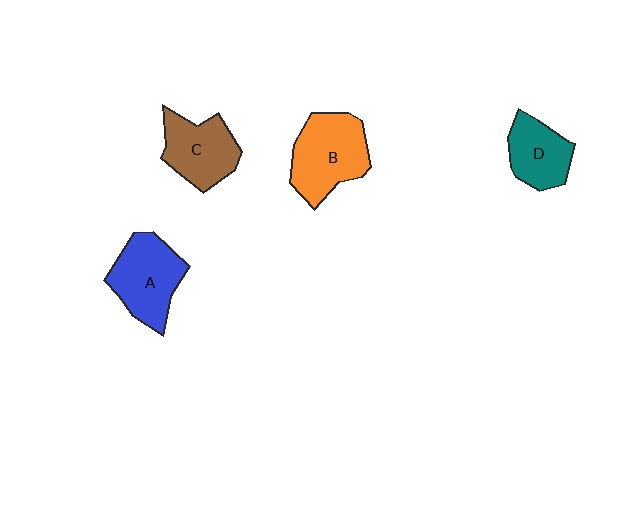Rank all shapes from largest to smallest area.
From largest to smallest: B (orange), A (blue), C (brown), D (teal).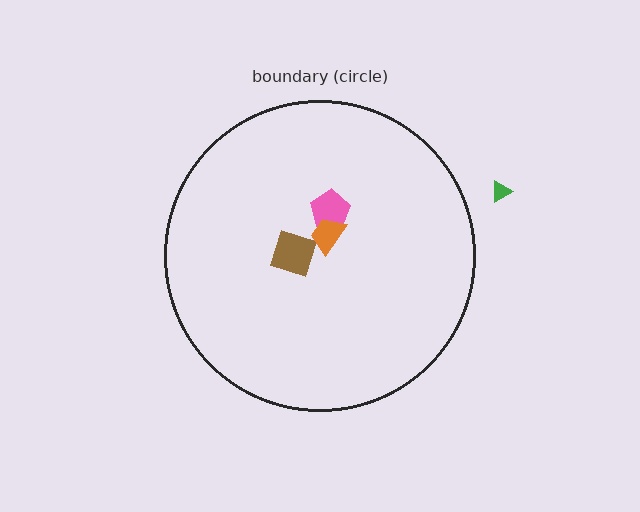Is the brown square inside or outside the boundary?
Inside.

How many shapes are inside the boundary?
3 inside, 1 outside.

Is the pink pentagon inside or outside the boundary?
Inside.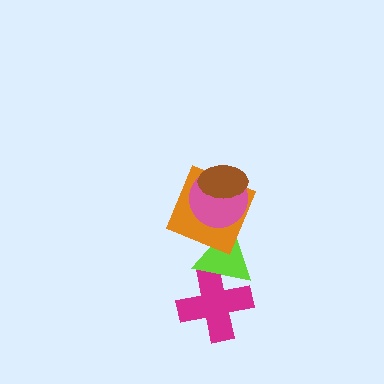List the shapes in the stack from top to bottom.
From top to bottom: the brown ellipse, the pink circle, the orange square, the lime triangle, the magenta cross.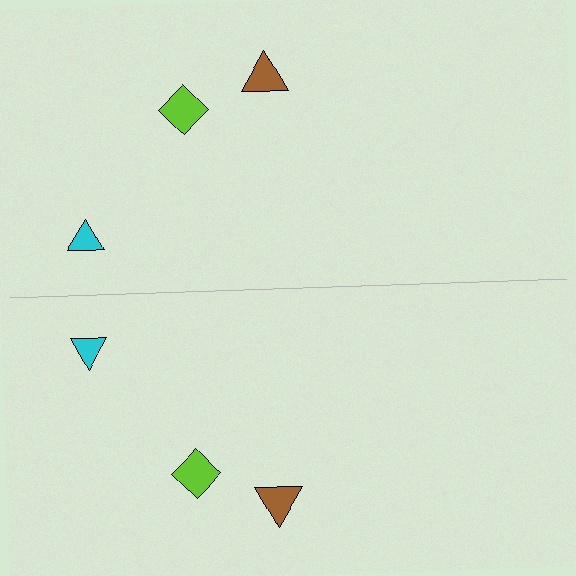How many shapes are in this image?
There are 6 shapes in this image.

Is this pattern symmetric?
Yes, this pattern has bilateral (reflection) symmetry.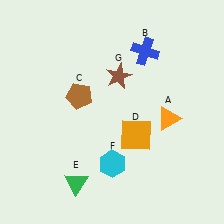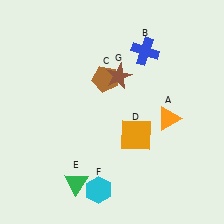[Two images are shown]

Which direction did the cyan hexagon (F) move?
The cyan hexagon (F) moved down.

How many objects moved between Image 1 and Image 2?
2 objects moved between the two images.